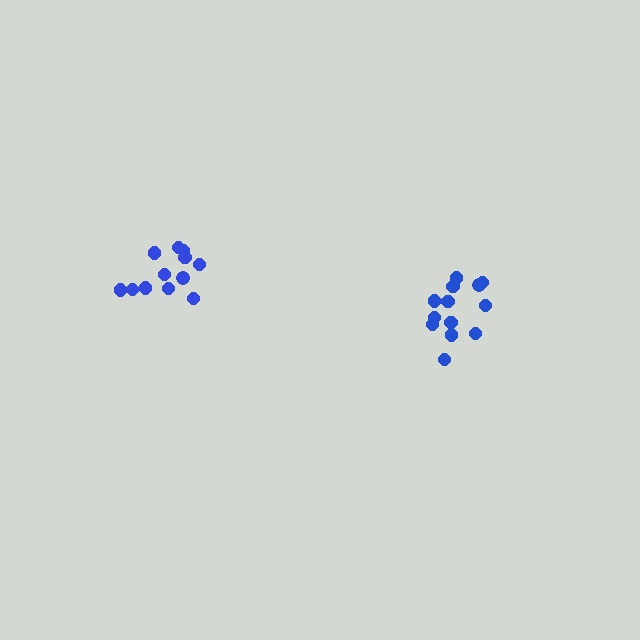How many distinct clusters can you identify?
There are 2 distinct clusters.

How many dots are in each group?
Group 1: 12 dots, Group 2: 13 dots (25 total).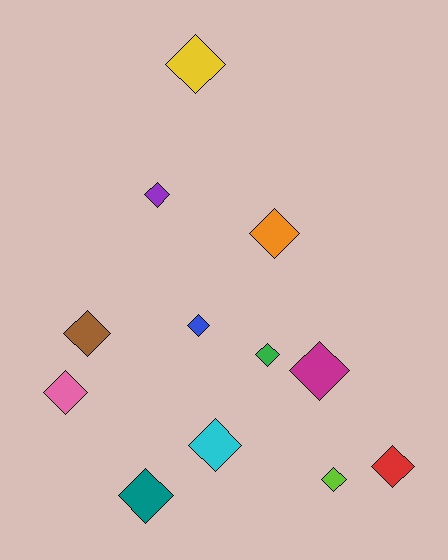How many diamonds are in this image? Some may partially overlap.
There are 12 diamonds.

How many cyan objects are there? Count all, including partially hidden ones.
There is 1 cyan object.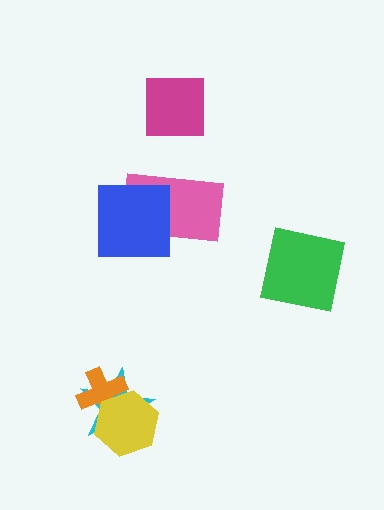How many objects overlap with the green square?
0 objects overlap with the green square.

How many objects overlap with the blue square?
1 object overlaps with the blue square.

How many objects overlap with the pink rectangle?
1 object overlaps with the pink rectangle.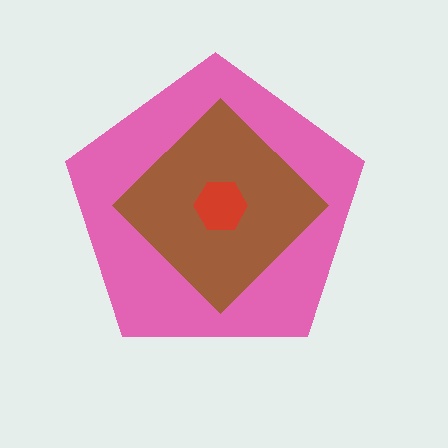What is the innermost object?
The red hexagon.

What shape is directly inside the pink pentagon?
The brown diamond.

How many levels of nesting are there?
3.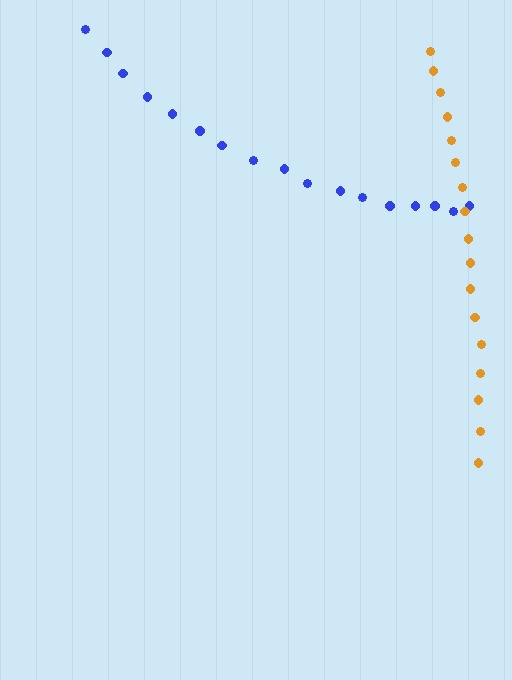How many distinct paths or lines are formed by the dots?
There are 2 distinct paths.